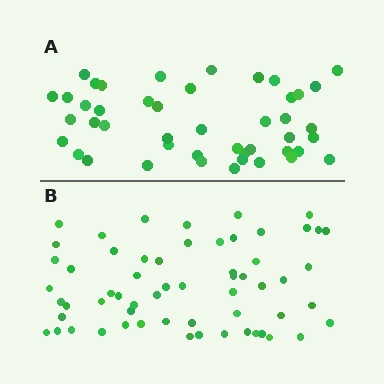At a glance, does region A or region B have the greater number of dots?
Region B (the bottom region) has more dots.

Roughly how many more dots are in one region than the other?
Region B has approximately 15 more dots than region A.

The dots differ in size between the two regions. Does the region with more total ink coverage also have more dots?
No. Region A has more total ink coverage because its dots are larger, but region B actually contains more individual dots. Total area can be misleading — the number of items is what matters here.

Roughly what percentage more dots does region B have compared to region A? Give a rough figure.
About 35% more.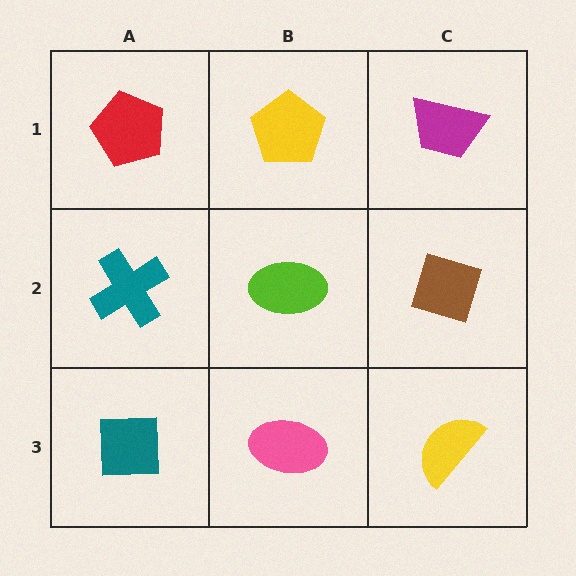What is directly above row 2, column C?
A magenta trapezoid.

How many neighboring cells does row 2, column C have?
3.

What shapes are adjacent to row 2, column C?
A magenta trapezoid (row 1, column C), a yellow semicircle (row 3, column C), a lime ellipse (row 2, column B).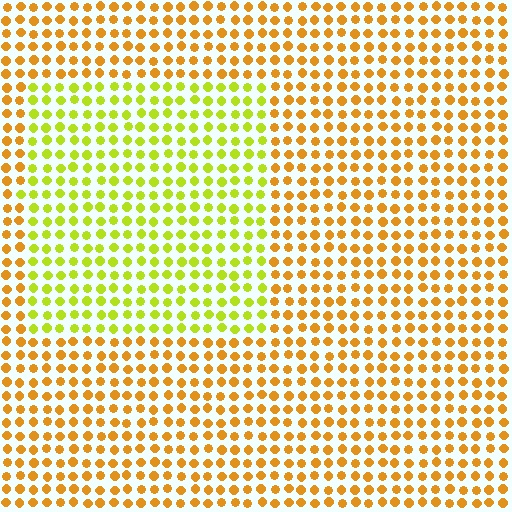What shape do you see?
I see a rectangle.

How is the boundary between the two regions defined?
The boundary is defined purely by a slight shift in hue (about 39 degrees). Spacing, size, and orientation are identical on both sides.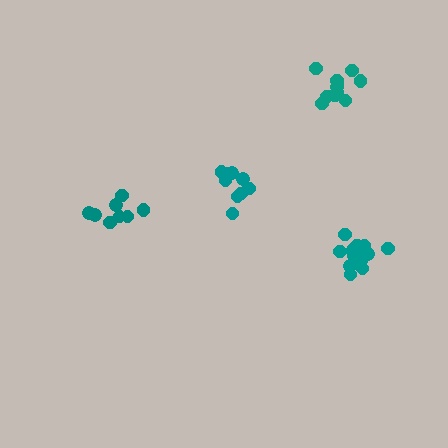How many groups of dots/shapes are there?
There are 4 groups.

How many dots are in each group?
Group 1: 11 dots, Group 2: 13 dots, Group 3: 8 dots, Group 4: 9 dots (41 total).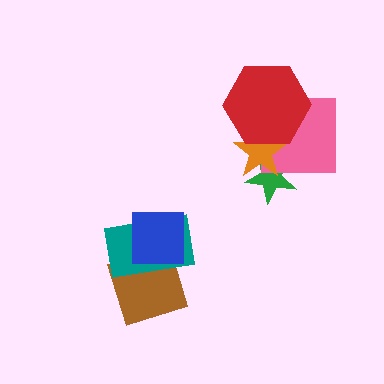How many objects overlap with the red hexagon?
2 objects overlap with the red hexagon.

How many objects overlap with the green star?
2 objects overlap with the green star.